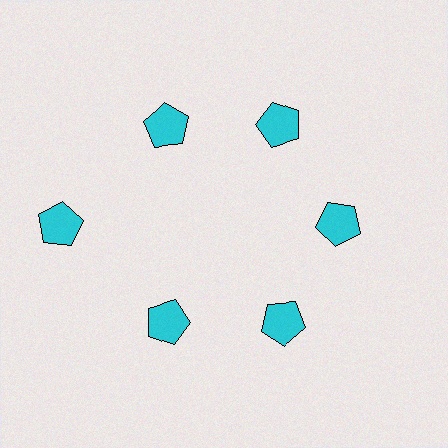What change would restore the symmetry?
The symmetry would be restored by moving it inward, back onto the ring so that all 6 pentagons sit at equal angles and equal distance from the center.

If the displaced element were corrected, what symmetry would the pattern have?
It would have 6-fold rotational symmetry — the pattern would map onto itself every 60 degrees.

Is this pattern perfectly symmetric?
No. The 6 cyan pentagons are arranged in a ring, but one element near the 9 o'clock position is pushed outward from the center, breaking the 6-fold rotational symmetry.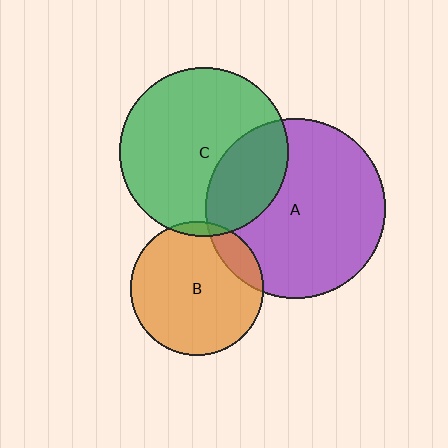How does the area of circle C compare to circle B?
Approximately 1.6 times.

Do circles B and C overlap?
Yes.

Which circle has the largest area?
Circle A (purple).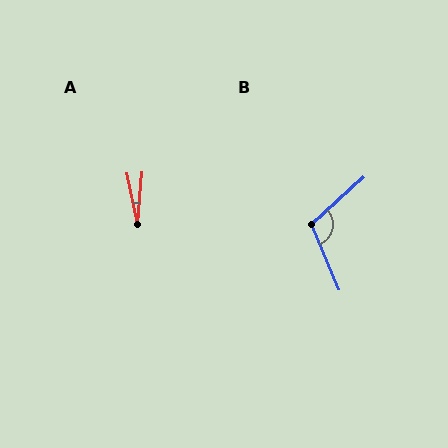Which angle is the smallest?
A, at approximately 16 degrees.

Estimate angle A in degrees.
Approximately 16 degrees.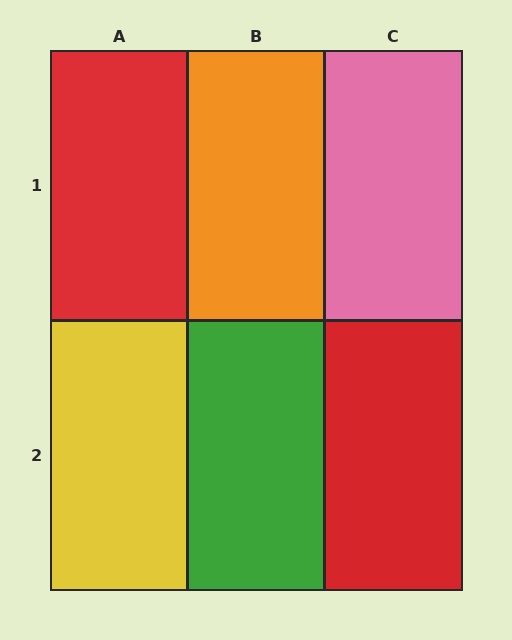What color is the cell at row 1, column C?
Pink.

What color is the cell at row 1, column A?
Red.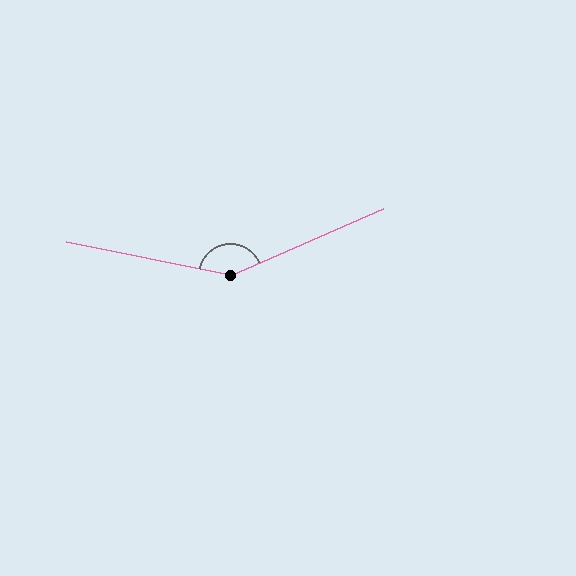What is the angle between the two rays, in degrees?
Approximately 145 degrees.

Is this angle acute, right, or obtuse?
It is obtuse.